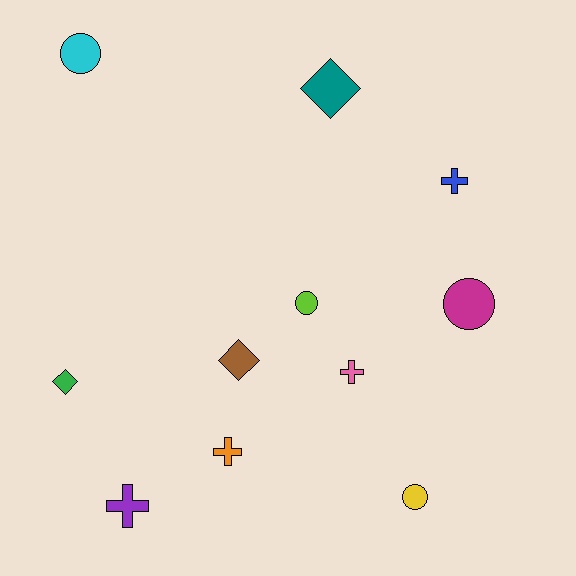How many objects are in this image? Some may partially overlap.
There are 11 objects.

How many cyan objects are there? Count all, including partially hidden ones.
There is 1 cyan object.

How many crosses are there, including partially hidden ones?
There are 4 crosses.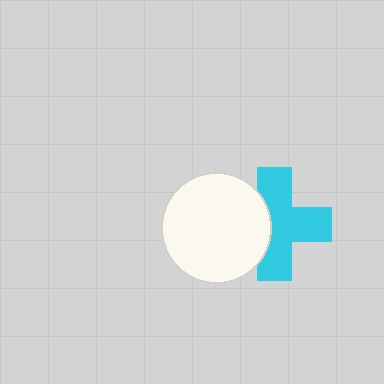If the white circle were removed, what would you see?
You would see the complete cyan cross.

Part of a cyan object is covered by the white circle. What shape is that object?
It is a cross.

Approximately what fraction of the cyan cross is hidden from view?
Roughly 32% of the cyan cross is hidden behind the white circle.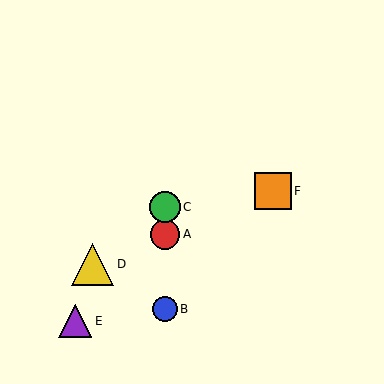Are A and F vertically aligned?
No, A is at x≈165 and F is at x≈273.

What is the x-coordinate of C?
Object C is at x≈165.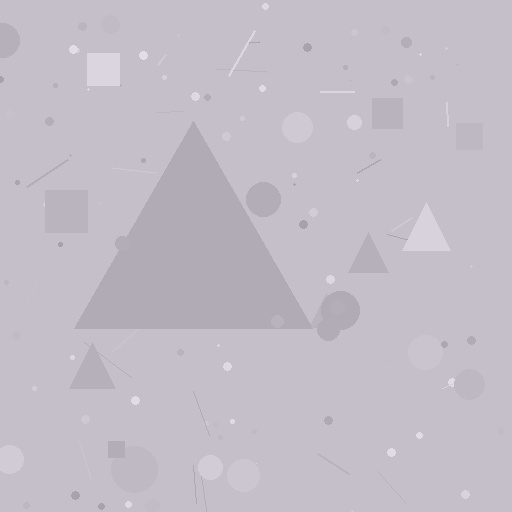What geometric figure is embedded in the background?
A triangle is embedded in the background.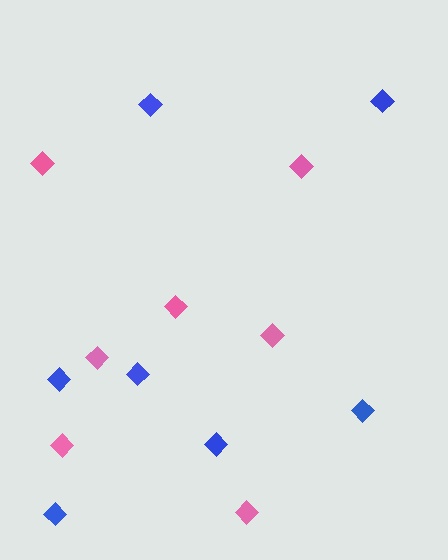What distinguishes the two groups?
There are 2 groups: one group of pink diamonds (7) and one group of blue diamonds (7).